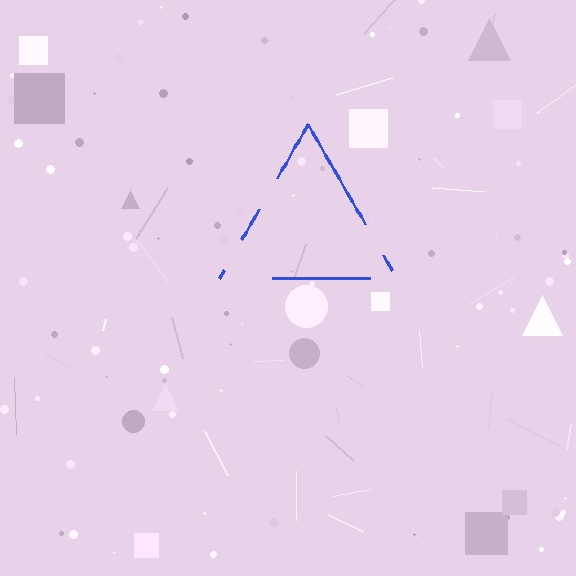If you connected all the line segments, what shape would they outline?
They would outline a triangle.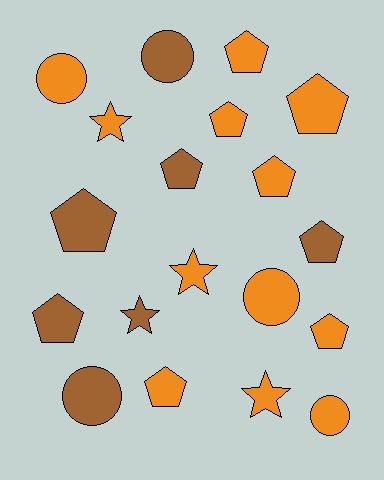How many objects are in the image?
There are 19 objects.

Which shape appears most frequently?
Pentagon, with 10 objects.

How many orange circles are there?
There are 3 orange circles.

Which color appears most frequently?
Orange, with 12 objects.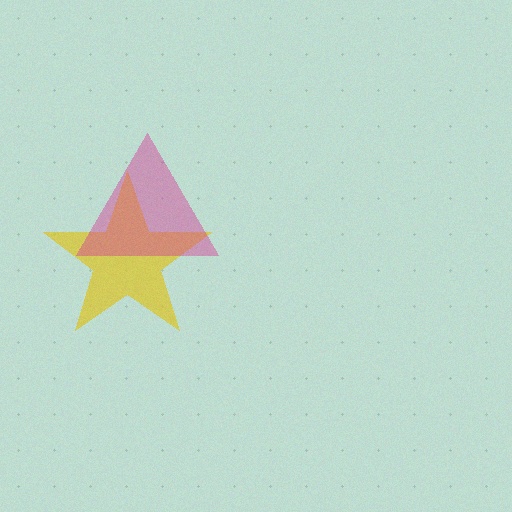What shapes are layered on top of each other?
The layered shapes are: a yellow star, a magenta triangle.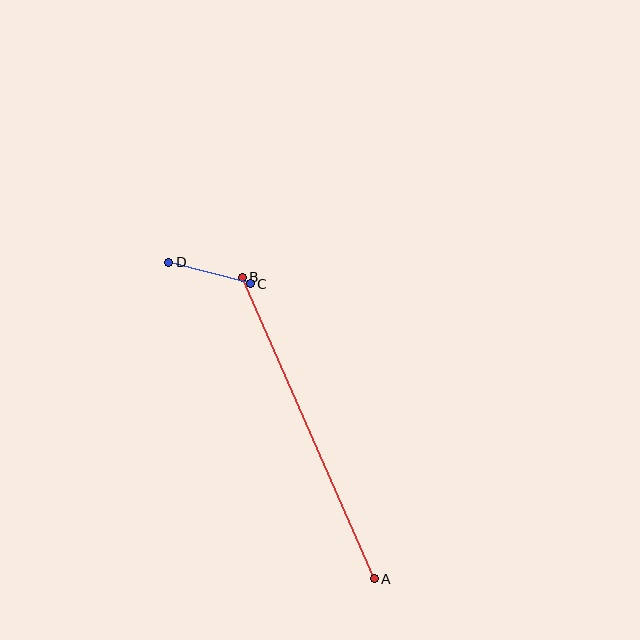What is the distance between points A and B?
The distance is approximately 329 pixels.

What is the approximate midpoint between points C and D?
The midpoint is at approximately (210, 273) pixels.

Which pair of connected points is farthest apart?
Points A and B are farthest apart.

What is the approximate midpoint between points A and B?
The midpoint is at approximately (308, 428) pixels.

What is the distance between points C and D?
The distance is approximately 84 pixels.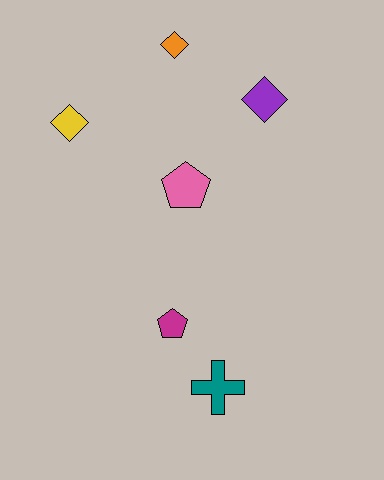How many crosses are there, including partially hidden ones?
There is 1 cross.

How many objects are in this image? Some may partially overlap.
There are 6 objects.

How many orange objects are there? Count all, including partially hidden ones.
There is 1 orange object.